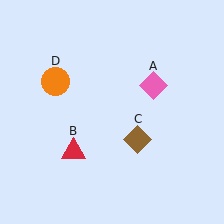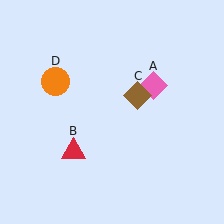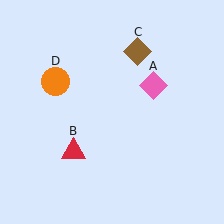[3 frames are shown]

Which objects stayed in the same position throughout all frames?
Pink diamond (object A) and red triangle (object B) and orange circle (object D) remained stationary.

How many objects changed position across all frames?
1 object changed position: brown diamond (object C).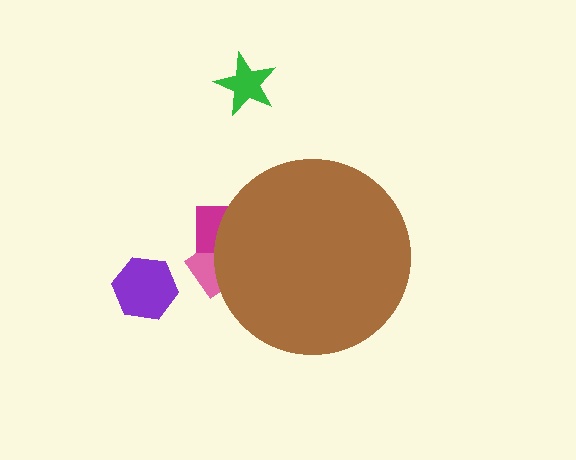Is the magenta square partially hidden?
Yes, the magenta square is partially hidden behind the brown circle.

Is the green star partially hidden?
No, the green star is fully visible.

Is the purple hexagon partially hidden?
No, the purple hexagon is fully visible.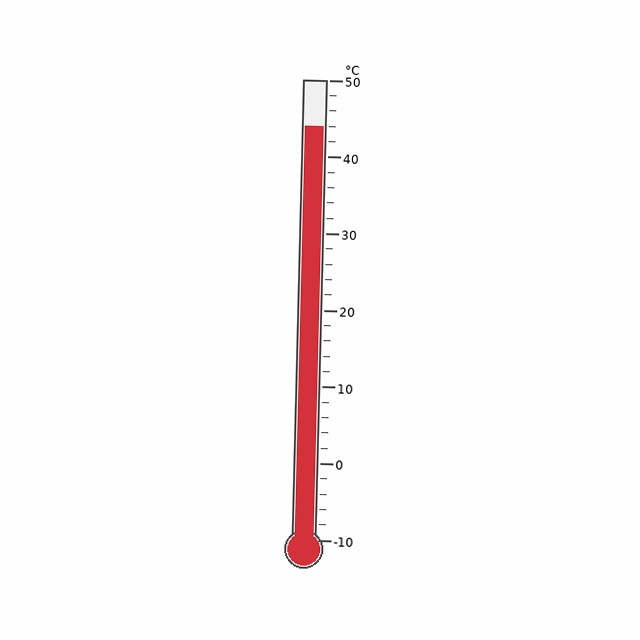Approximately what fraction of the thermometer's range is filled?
The thermometer is filled to approximately 90% of its range.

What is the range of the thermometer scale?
The thermometer scale ranges from -10°C to 50°C.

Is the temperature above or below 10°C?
The temperature is above 10°C.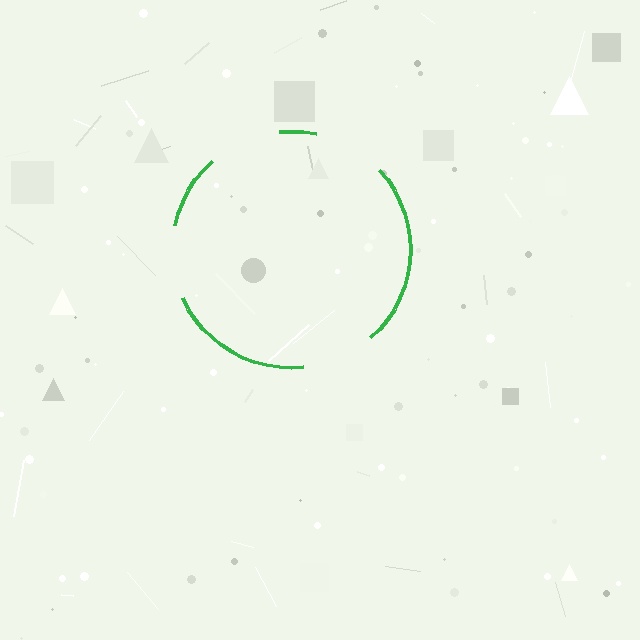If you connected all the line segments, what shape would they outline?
They would outline a circle.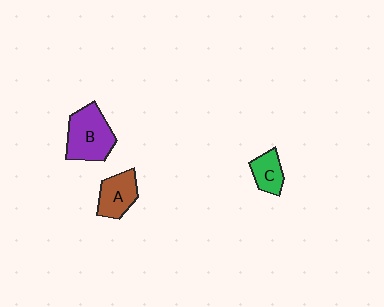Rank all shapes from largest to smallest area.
From largest to smallest: B (purple), A (brown), C (green).